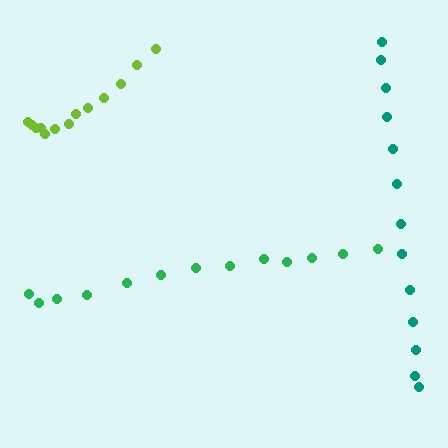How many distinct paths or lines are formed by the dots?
There are 3 distinct paths.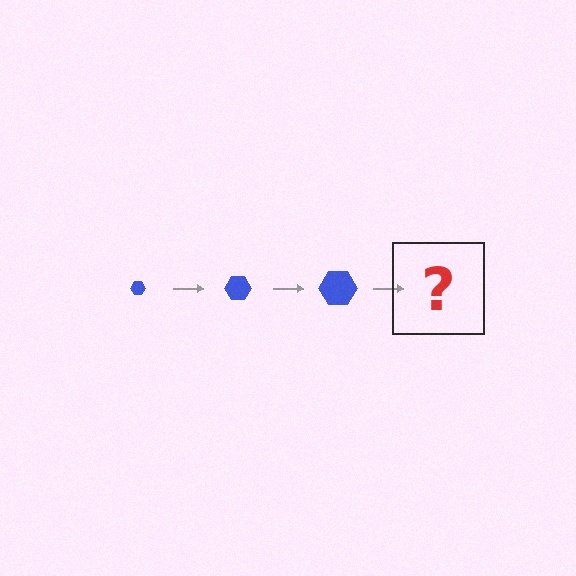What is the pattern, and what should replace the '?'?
The pattern is that the hexagon gets progressively larger each step. The '?' should be a blue hexagon, larger than the previous one.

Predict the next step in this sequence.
The next step is a blue hexagon, larger than the previous one.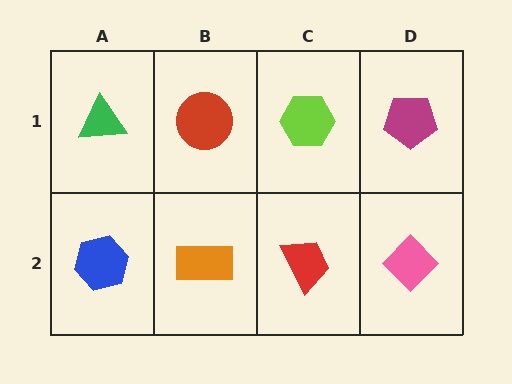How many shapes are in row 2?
4 shapes.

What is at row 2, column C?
A red trapezoid.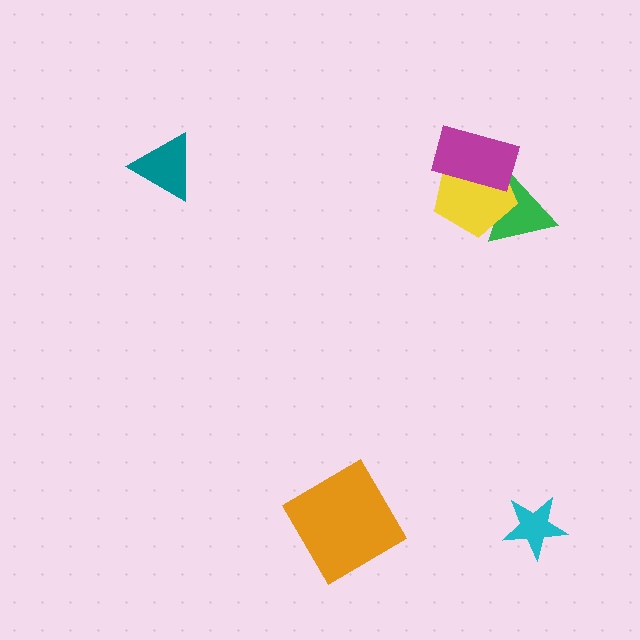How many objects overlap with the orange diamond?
0 objects overlap with the orange diamond.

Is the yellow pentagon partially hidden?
Yes, it is partially covered by another shape.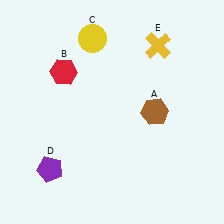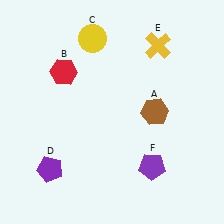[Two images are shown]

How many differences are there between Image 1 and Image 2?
There is 1 difference between the two images.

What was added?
A purple pentagon (F) was added in Image 2.